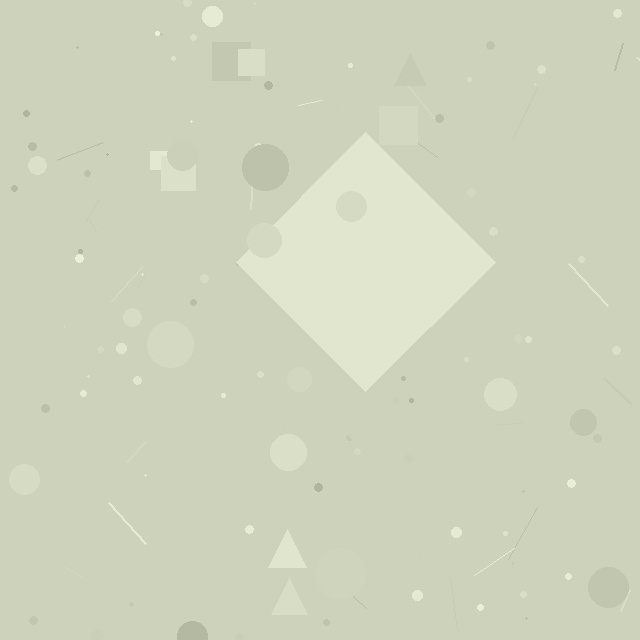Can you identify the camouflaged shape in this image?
The camouflaged shape is a diamond.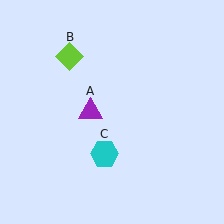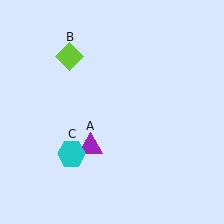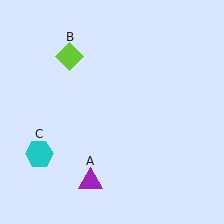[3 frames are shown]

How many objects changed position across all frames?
2 objects changed position: purple triangle (object A), cyan hexagon (object C).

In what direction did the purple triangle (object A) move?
The purple triangle (object A) moved down.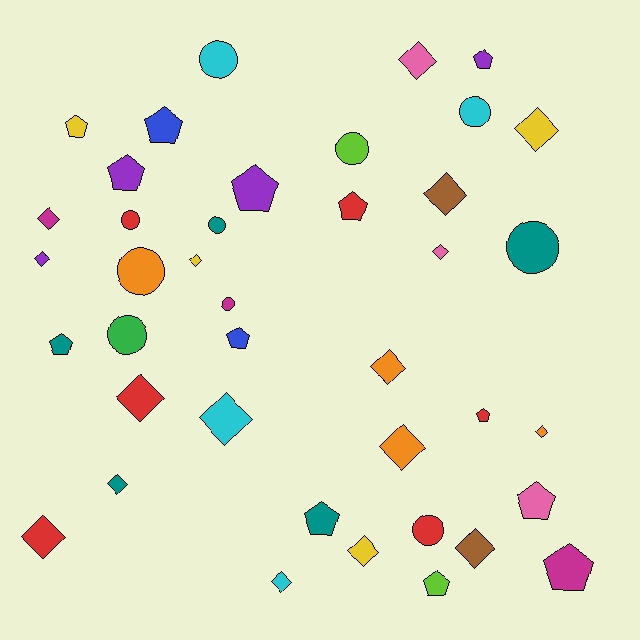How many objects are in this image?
There are 40 objects.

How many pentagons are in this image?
There are 13 pentagons.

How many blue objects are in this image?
There are 2 blue objects.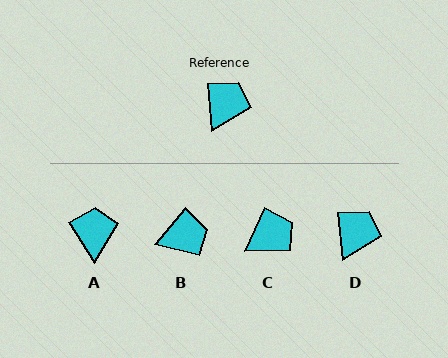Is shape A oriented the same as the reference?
No, it is off by about 28 degrees.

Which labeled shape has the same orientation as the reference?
D.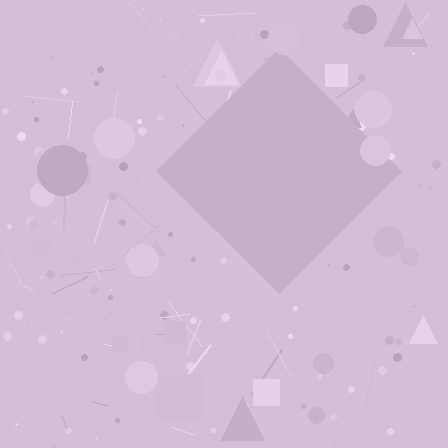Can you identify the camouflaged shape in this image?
The camouflaged shape is a diamond.